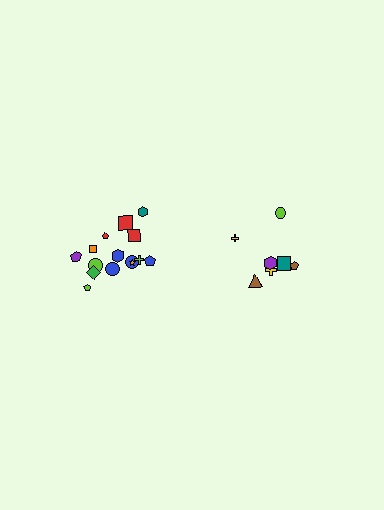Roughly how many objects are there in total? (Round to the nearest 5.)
Roughly 20 objects in total.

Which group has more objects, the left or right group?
The left group.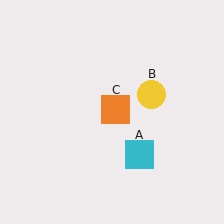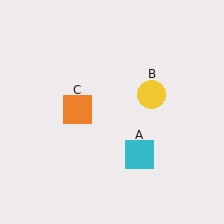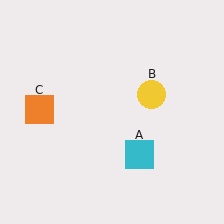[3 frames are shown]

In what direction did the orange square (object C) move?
The orange square (object C) moved left.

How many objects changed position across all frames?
1 object changed position: orange square (object C).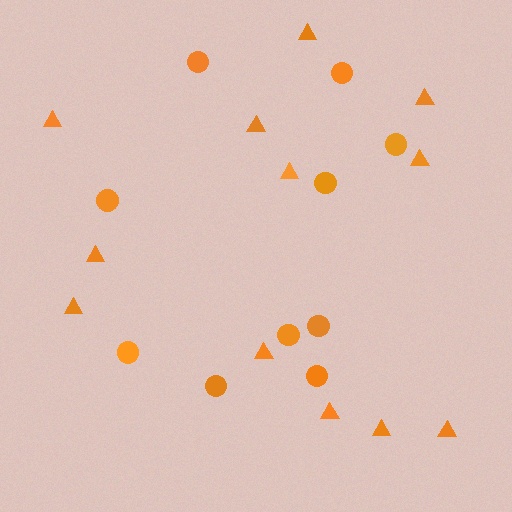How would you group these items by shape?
There are 2 groups: one group of triangles (12) and one group of circles (10).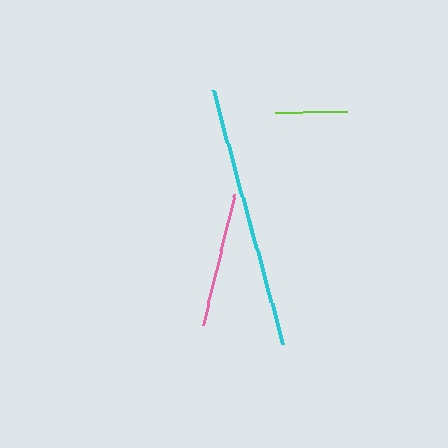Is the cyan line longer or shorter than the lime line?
The cyan line is longer than the lime line.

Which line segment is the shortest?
The lime line is the shortest at approximately 73 pixels.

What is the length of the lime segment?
The lime segment is approximately 73 pixels long.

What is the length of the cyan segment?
The cyan segment is approximately 263 pixels long.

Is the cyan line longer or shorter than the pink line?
The cyan line is longer than the pink line.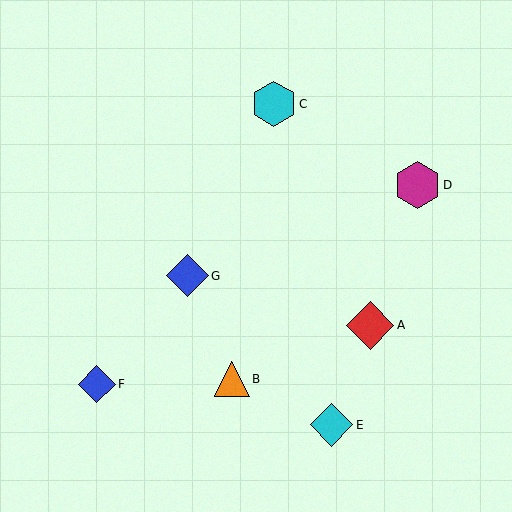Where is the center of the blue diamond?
The center of the blue diamond is at (97, 384).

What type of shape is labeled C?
Shape C is a cyan hexagon.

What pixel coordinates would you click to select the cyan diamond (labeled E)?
Click at (332, 425) to select the cyan diamond E.